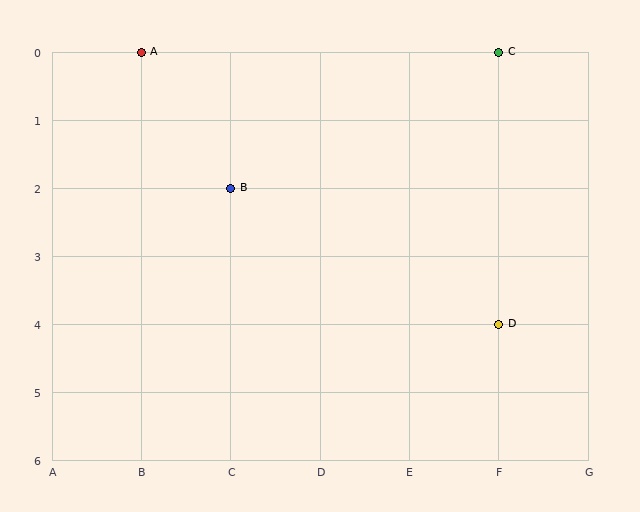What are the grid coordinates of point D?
Point D is at grid coordinates (F, 4).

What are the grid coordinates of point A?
Point A is at grid coordinates (B, 0).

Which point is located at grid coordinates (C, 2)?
Point B is at (C, 2).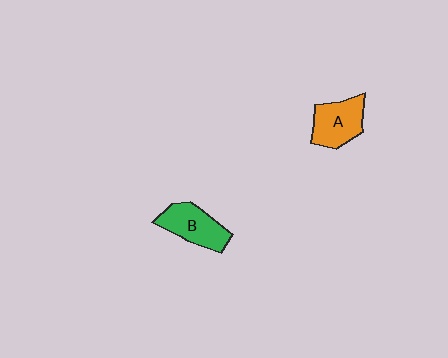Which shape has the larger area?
Shape B (green).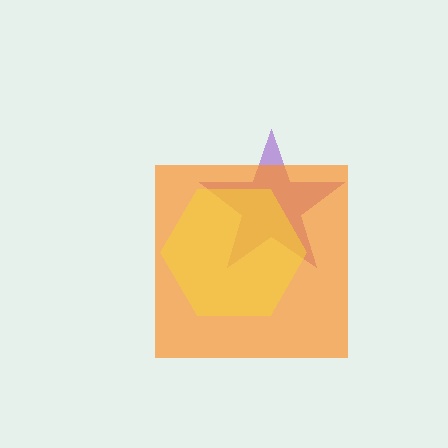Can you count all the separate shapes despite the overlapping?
Yes, there are 3 separate shapes.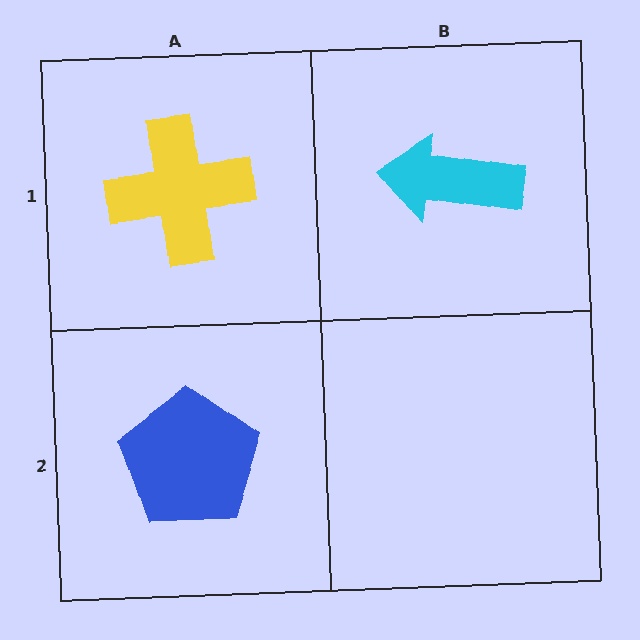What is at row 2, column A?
A blue pentagon.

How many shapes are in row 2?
1 shape.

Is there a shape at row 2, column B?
No, that cell is empty.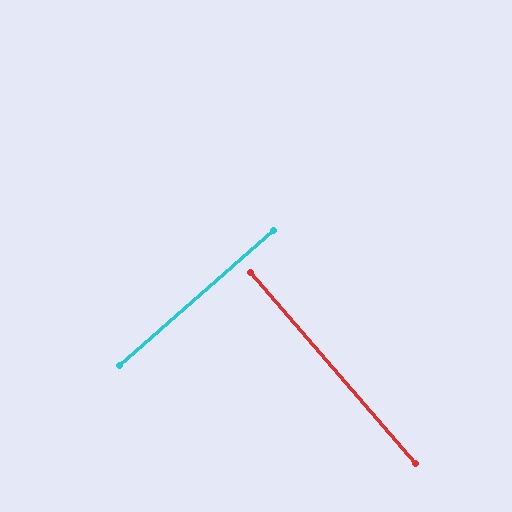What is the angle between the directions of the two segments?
Approximately 89 degrees.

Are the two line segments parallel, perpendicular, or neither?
Perpendicular — they meet at approximately 89°.